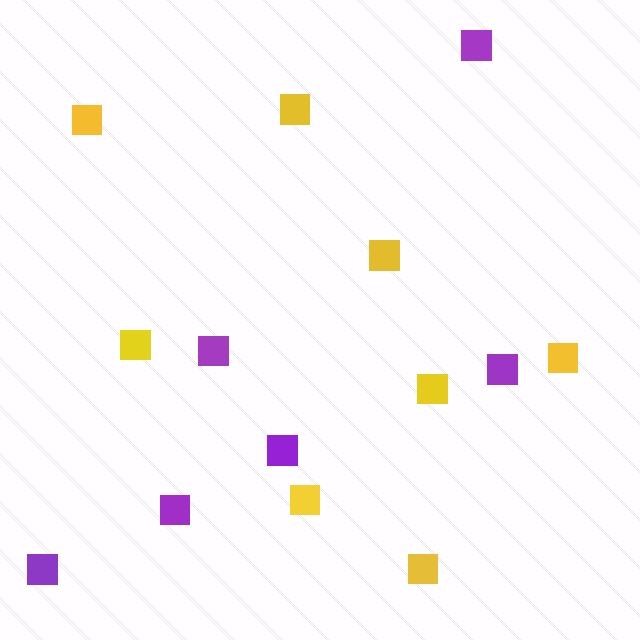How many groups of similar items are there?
There are 2 groups: one group of purple squares (6) and one group of yellow squares (8).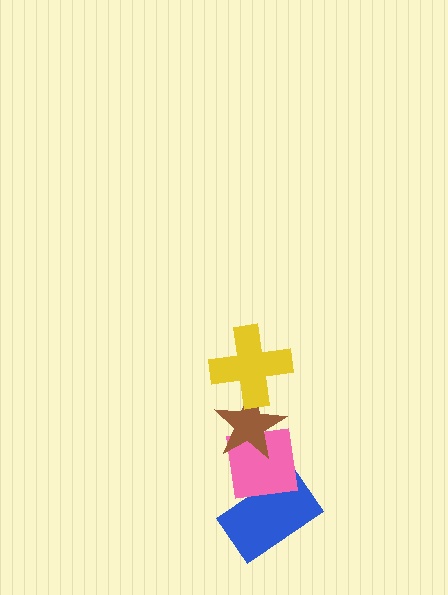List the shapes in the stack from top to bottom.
From top to bottom: the yellow cross, the brown star, the pink square, the blue rectangle.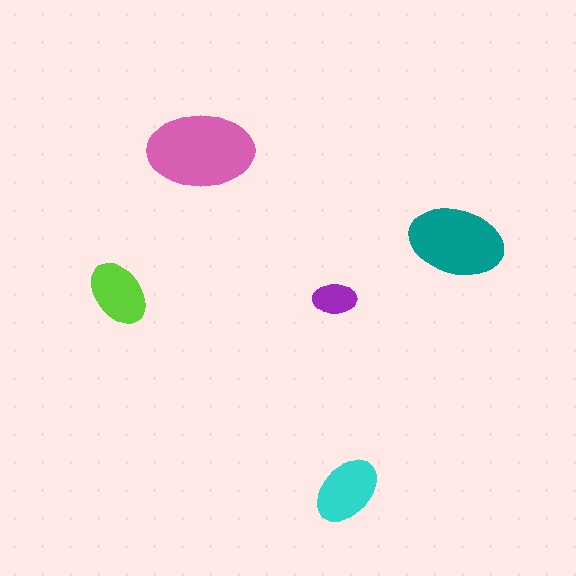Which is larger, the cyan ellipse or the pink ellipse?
The pink one.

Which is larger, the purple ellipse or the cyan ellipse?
The cyan one.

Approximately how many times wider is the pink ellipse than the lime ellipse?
About 1.5 times wider.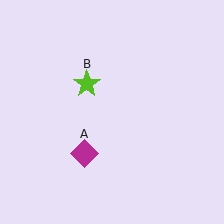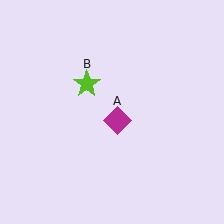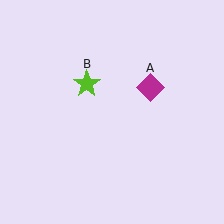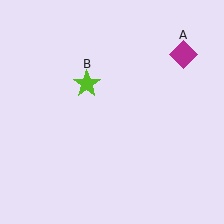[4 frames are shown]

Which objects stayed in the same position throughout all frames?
Lime star (object B) remained stationary.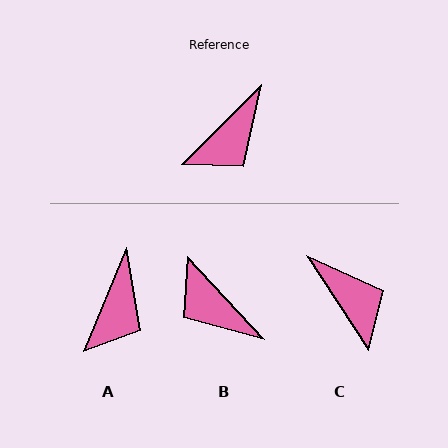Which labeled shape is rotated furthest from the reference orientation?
B, about 93 degrees away.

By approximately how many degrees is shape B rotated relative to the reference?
Approximately 93 degrees clockwise.